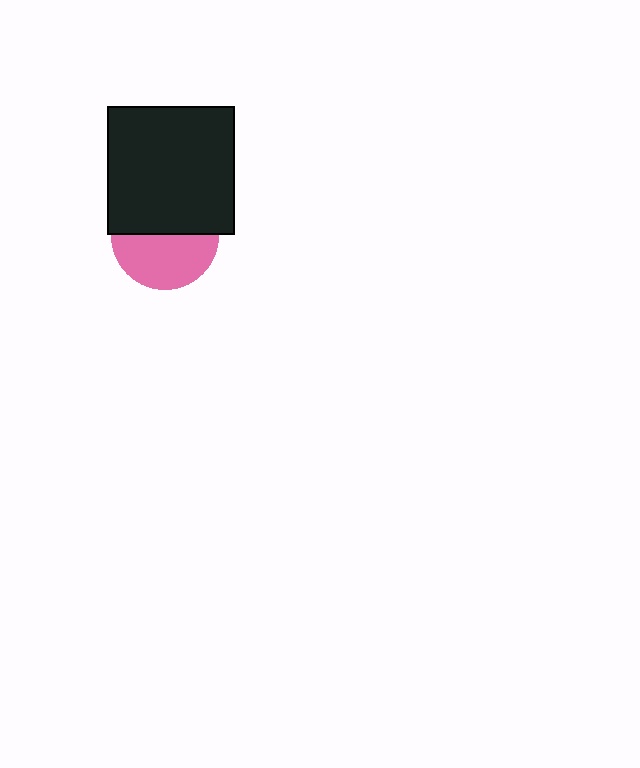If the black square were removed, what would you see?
You would see the complete pink circle.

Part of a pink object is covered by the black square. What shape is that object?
It is a circle.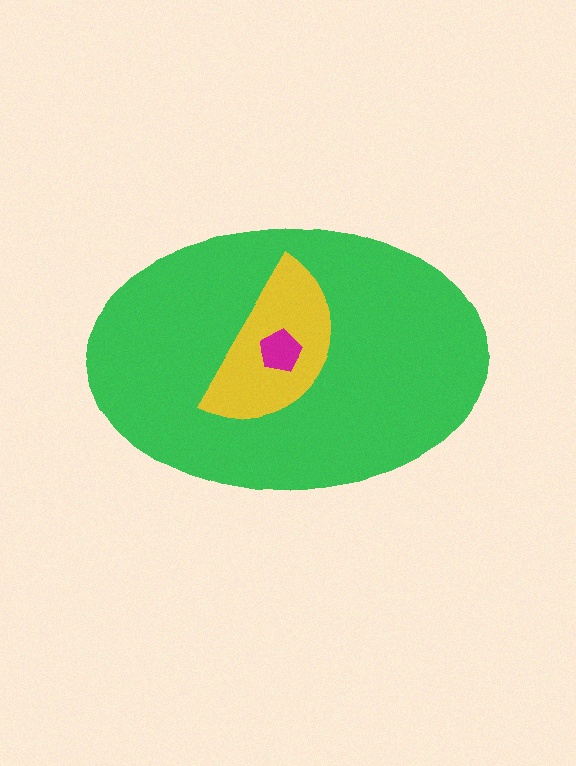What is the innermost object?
The magenta pentagon.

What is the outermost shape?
The green ellipse.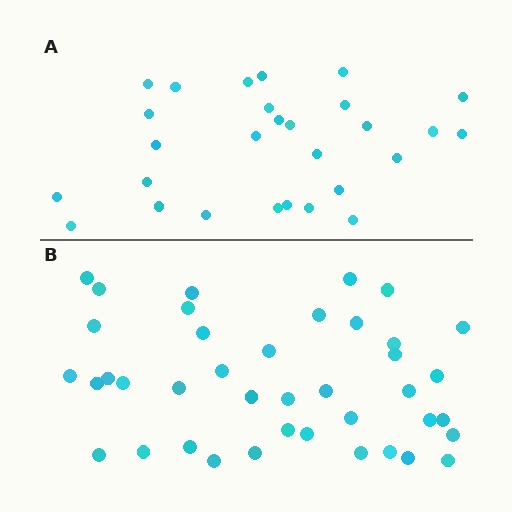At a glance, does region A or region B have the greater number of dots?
Region B (the bottom region) has more dots.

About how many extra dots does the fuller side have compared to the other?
Region B has roughly 12 or so more dots than region A.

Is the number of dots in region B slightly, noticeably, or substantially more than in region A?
Region B has noticeably more, but not dramatically so. The ratio is roughly 1.4 to 1.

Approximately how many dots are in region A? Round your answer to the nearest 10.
About 30 dots. (The exact count is 28, which rounds to 30.)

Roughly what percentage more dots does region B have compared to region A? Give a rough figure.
About 45% more.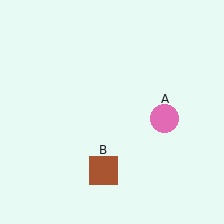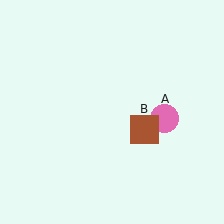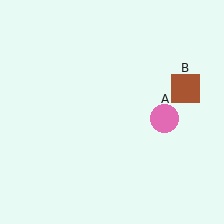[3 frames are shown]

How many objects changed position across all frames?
1 object changed position: brown square (object B).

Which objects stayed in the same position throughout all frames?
Pink circle (object A) remained stationary.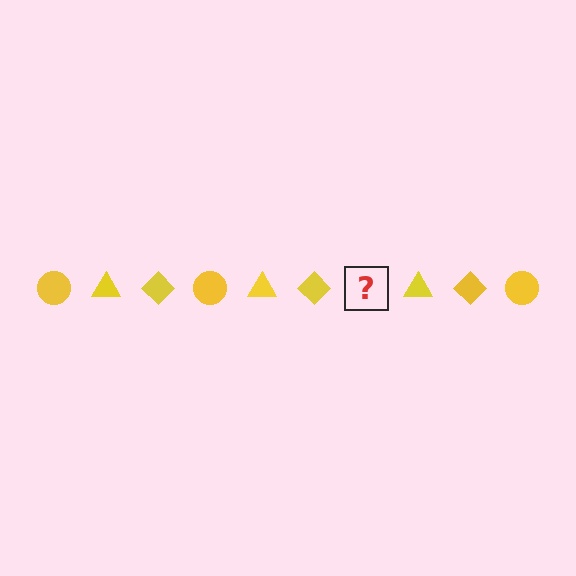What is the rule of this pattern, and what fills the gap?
The rule is that the pattern cycles through circle, triangle, diamond shapes in yellow. The gap should be filled with a yellow circle.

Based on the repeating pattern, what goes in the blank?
The blank should be a yellow circle.